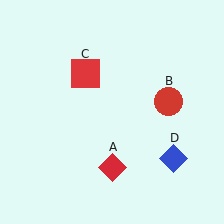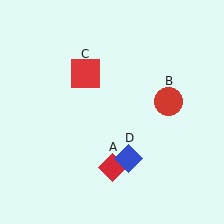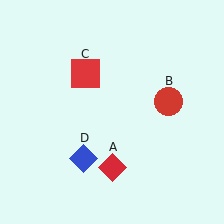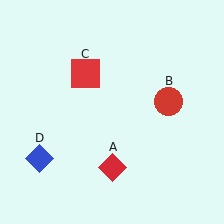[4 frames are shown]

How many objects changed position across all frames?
1 object changed position: blue diamond (object D).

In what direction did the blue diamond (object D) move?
The blue diamond (object D) moved left.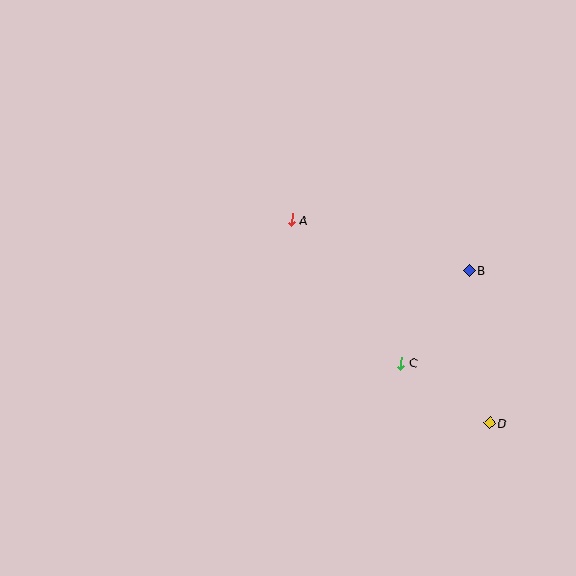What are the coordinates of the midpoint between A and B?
The midpoint between A and B is at (381, 245).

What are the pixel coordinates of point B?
Point B is at (469, 270).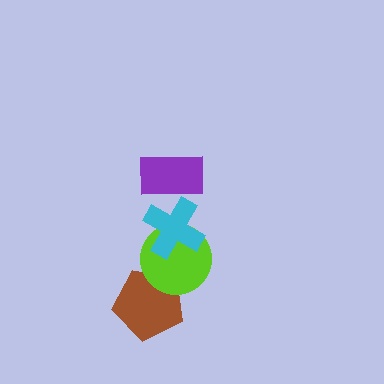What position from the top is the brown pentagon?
The brown pentagon is 4th from the top.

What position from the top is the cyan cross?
The cyan cross is 2nd from the top.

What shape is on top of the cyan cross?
The purple rectangle is on top of the cyan cross.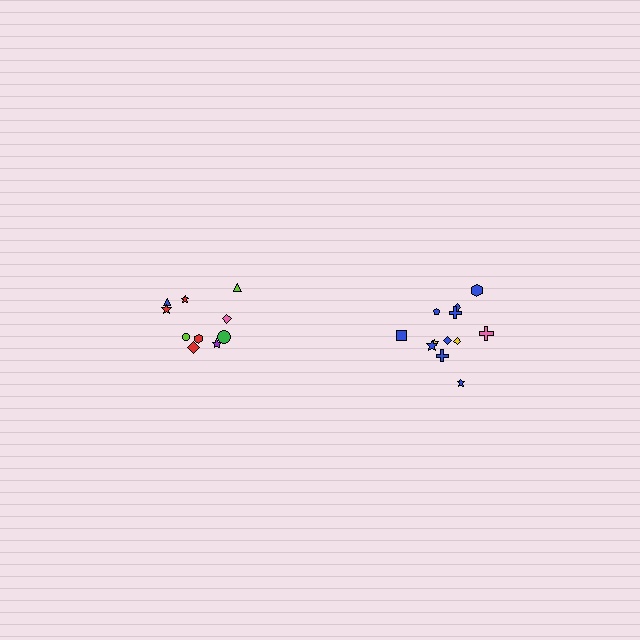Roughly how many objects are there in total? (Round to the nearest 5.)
Roughly 20 objects in total.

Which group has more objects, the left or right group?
The right group.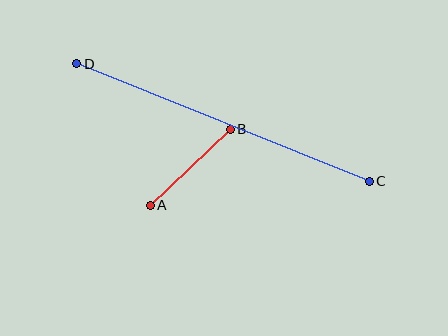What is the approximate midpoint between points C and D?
The midpoint is at approximately (223, 122) pixels.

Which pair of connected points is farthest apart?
Points C and D are farthest apart.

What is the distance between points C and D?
The distance is approximately 315 pixels.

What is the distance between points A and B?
The distance is approximately 110 pixels.